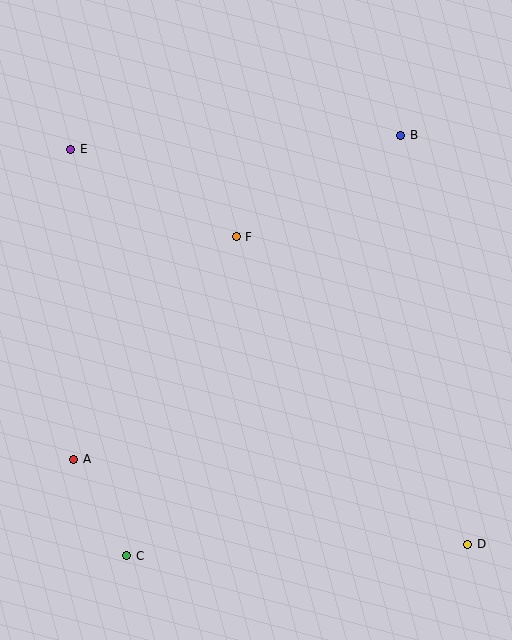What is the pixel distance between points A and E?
The distance between A and E is 310 pixels.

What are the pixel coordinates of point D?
Point D is at (468, 544).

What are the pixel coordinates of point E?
Point E is at (71, 149).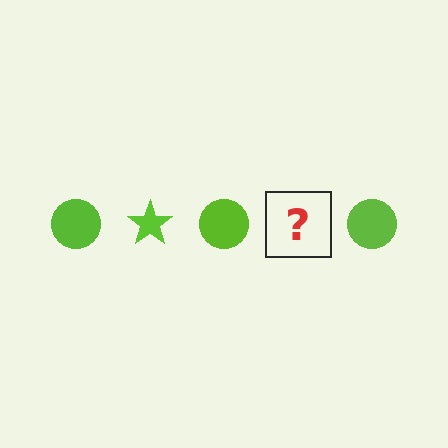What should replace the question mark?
The question mark should be replaced with a lime star.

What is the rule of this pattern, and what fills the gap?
The rule is that the pattern cycles through circle, star shapes in lime. The gap should be filled with a lime star.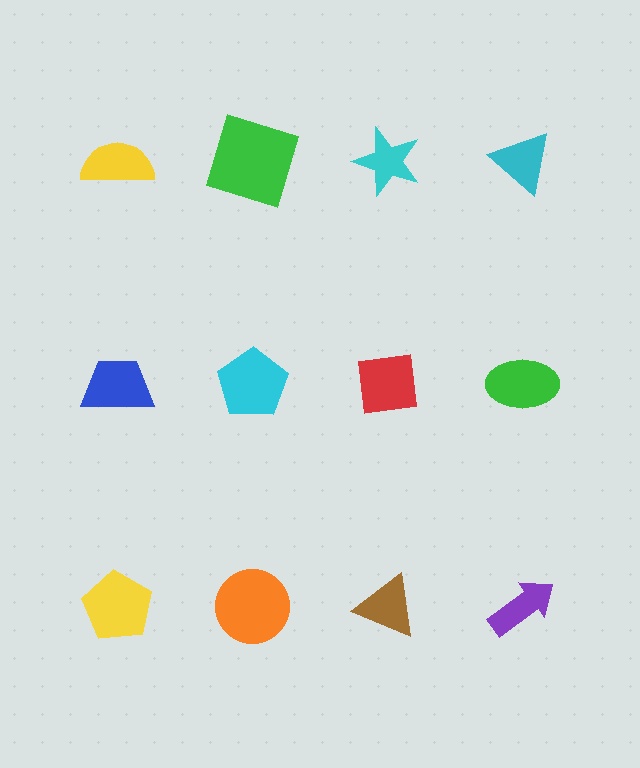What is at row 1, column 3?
A cyan star.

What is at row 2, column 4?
A green ellipse.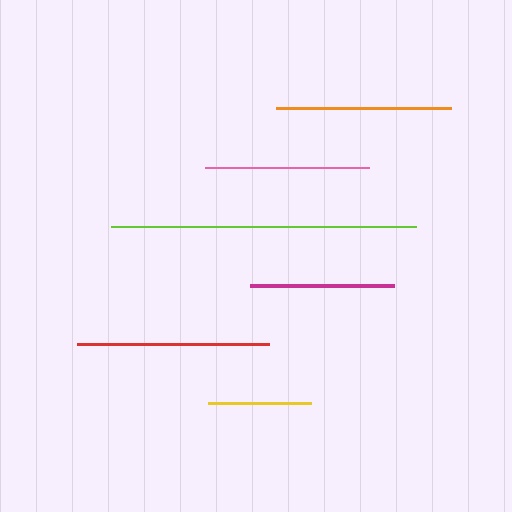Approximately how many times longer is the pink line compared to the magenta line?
The pink line is approximately 1.1 times the length of the magenta line.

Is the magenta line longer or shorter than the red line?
The red line is longer than the magenta line.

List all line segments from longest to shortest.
From longest to shortest: lime, red, orange, pink, magenta, yellow.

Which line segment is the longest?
The lime line is the longest at approximately 305 pixels.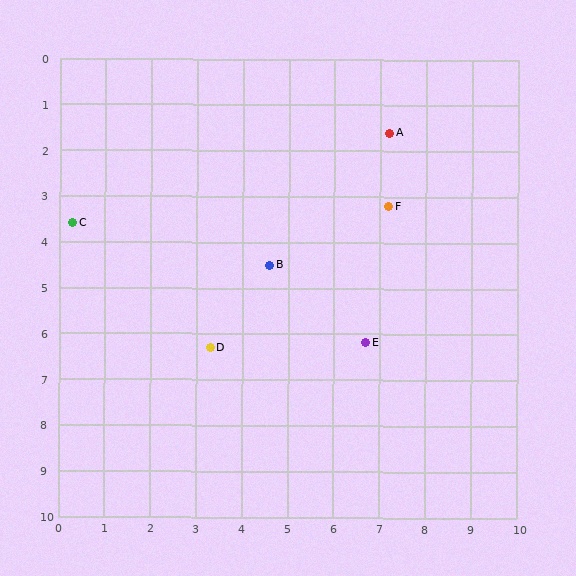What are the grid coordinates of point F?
Point F is at approximately (7.2, 3.2).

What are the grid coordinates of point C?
Point C is at approximately (0.3, 3.6).